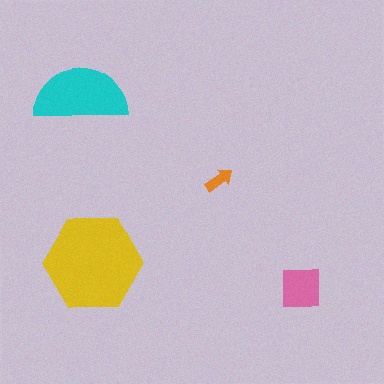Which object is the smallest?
The orange arrow.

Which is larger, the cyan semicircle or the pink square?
The cyan semicircle.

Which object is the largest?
The yellow hexagon.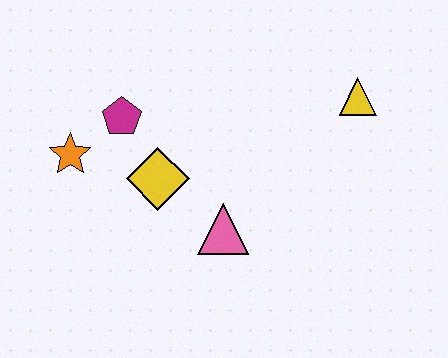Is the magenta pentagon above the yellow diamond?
Yes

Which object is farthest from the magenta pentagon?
The yellow triangle is farthest from the magenta pentagon.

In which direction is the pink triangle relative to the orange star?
The pink triangle is to the right of the orange star.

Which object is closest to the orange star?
The magenta pentagon is closest to the orange star.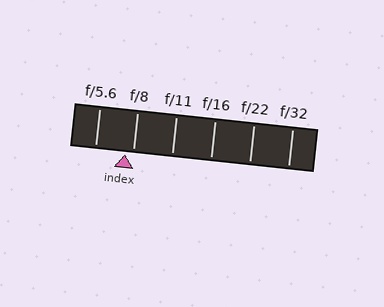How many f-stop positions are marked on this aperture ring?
There are 6 f-stop positions marked.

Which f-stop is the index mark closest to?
The index mark is closest to f/8.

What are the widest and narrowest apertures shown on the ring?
The widest aperture shown is f/5.6 and the narrowest is f/32.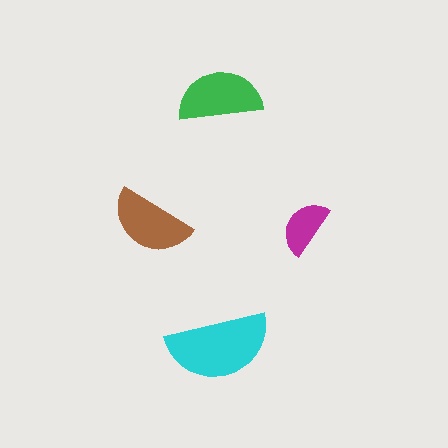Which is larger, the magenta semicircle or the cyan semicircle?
The cyan one.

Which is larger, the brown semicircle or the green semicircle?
The green one.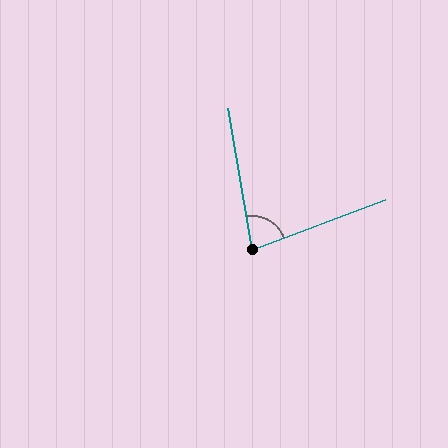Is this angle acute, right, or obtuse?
It is acute.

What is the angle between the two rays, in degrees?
Approximately 79 degrees.